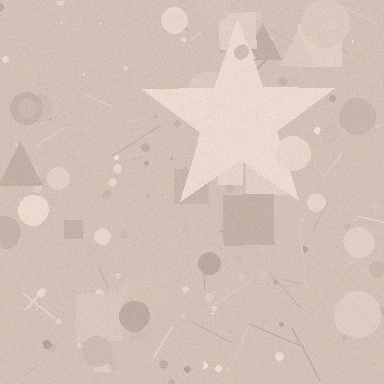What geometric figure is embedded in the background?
A star is embedded in the background.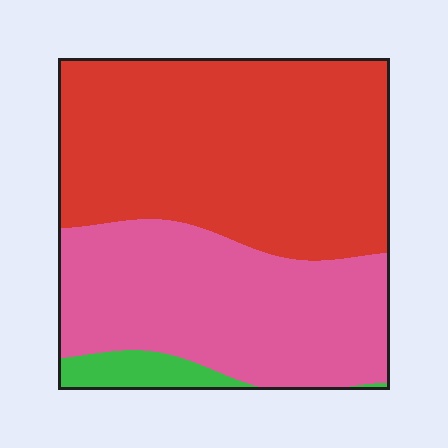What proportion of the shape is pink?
Pink covers around 40% of the shape.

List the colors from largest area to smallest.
From largest to smallest: red, pink, green.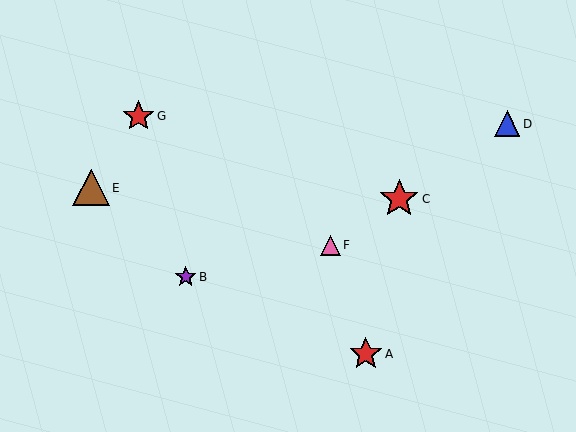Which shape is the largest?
The red star (labeled C) is the largest.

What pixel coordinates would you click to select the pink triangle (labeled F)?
Click at (330, 245) to select the pink triangle F.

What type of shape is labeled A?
Shape A is a red star.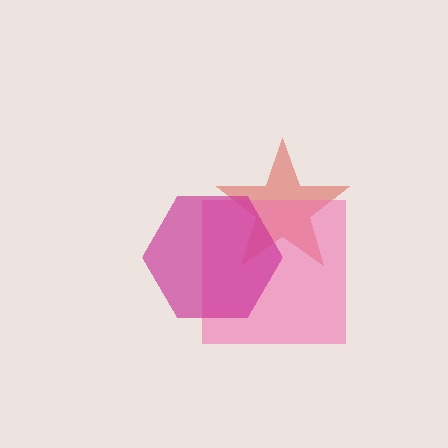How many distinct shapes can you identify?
There are 3 distinct shapes: a red star, a pink square, a magenta hexagon.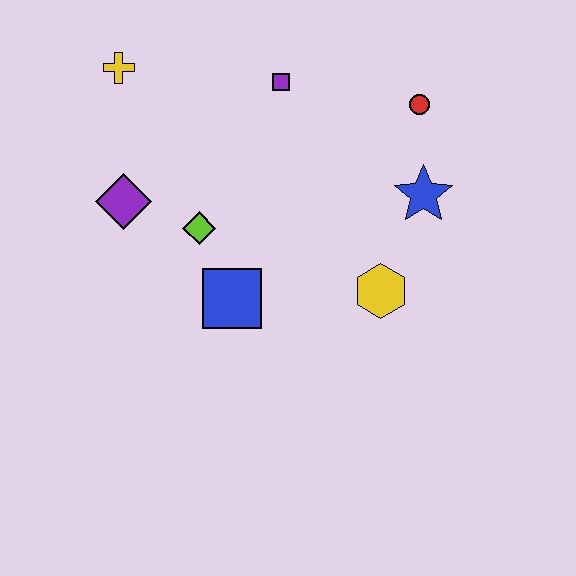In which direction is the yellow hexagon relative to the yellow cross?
The yellow hexagon is to the right of the yellow cross.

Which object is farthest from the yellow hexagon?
The yellow cross is farthest from the yellow hexagon.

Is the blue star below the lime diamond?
No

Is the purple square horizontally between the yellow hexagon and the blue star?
No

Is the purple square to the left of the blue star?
Yes